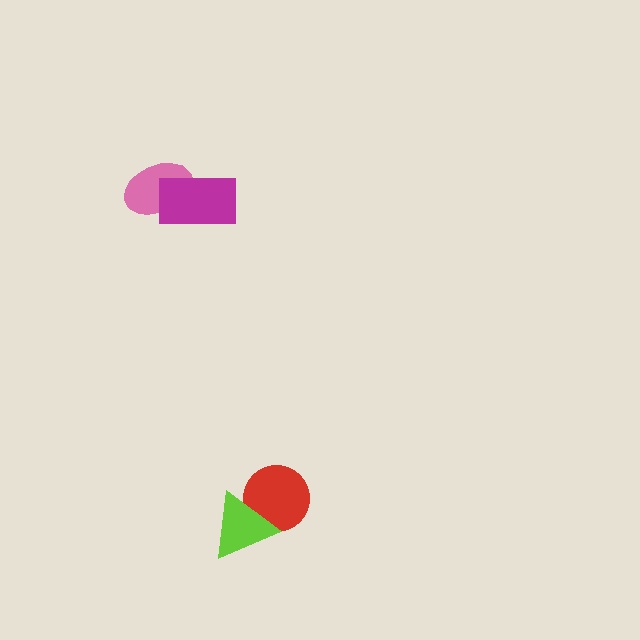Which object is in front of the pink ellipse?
The magenta rectangle is in front of the pink ellipse.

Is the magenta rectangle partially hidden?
No, no other shape covers it.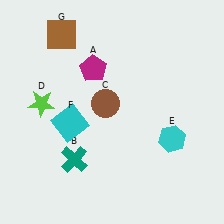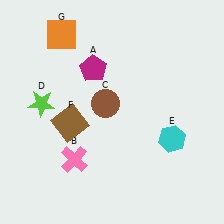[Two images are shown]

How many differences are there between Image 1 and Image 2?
There are 3 differences between the two images.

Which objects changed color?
B changed from teal to pink. F changed from cyan to brown. G changed from brown to orange.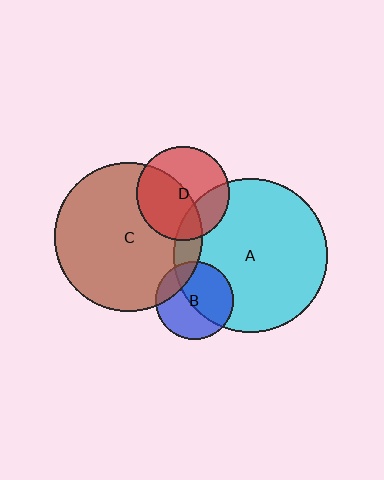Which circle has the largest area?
Circle A (cyan).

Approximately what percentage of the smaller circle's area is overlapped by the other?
Approximately 10%.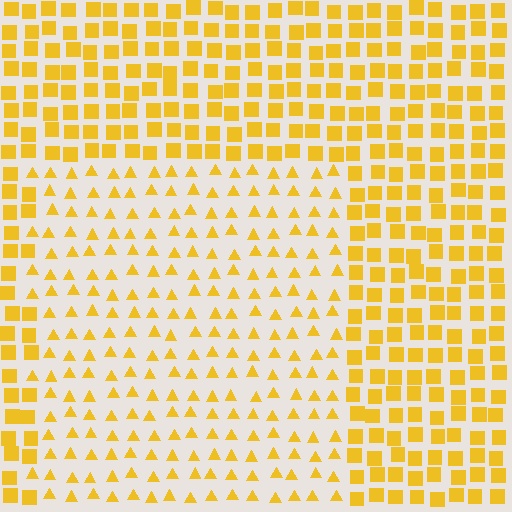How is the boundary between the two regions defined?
The boundary is defined by a change in element shape: triangles inside vs. squares outside. All elements share the same color and spacing.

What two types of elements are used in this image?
The image uses triangles inside the rectangle region and squares outside it.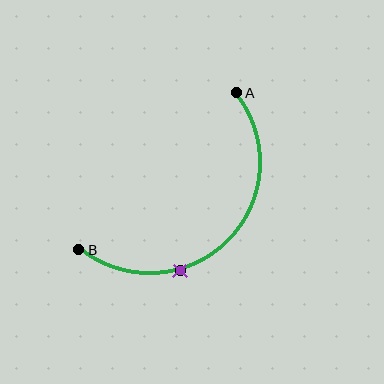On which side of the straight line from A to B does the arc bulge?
The arc bulges below and to the right of the straight line connecting A and B.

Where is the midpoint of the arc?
The arc midpoint is the point on the curve farthest from the straight line joining A and B. It sits below and to the right of that line.